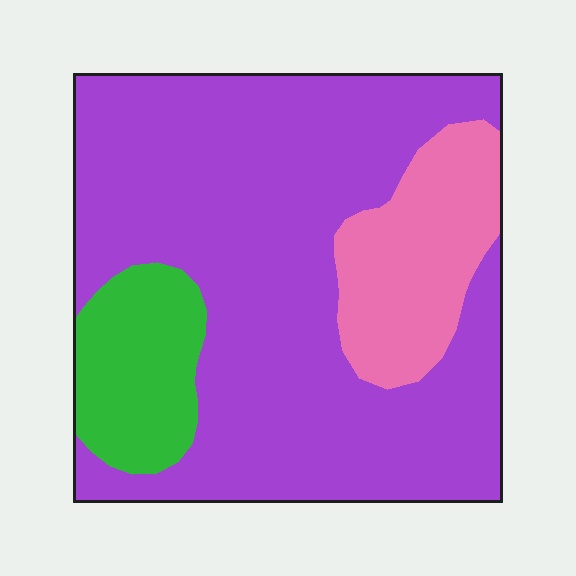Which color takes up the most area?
Purple, at roughly 70%.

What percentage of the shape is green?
Green covers 13% of the shape.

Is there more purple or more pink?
Purple.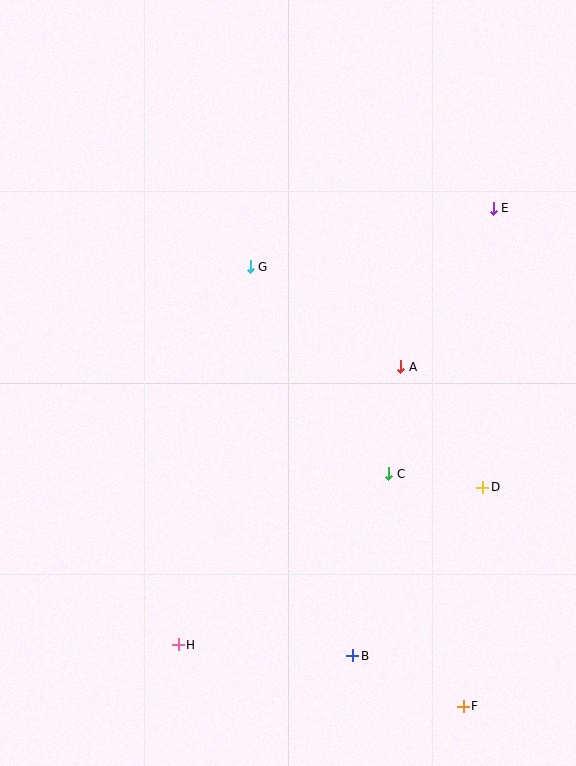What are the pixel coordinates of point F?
Point F is at (463, 706).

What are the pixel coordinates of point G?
Point G is at (250, 267).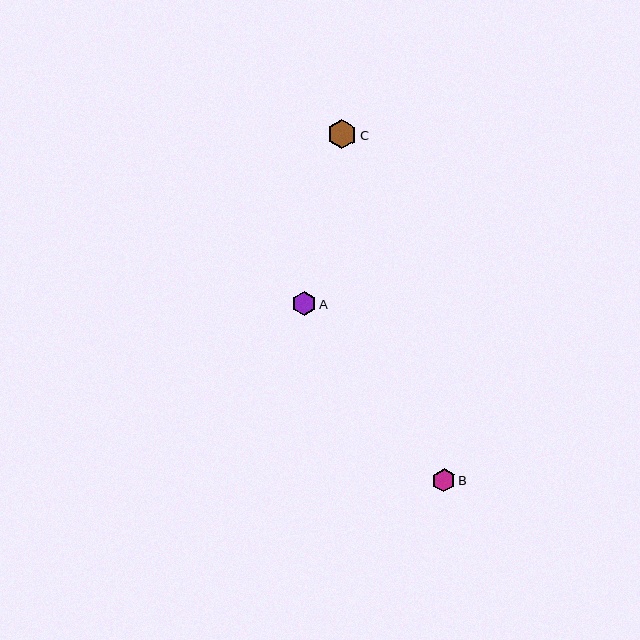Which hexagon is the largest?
Hexagon C is the largest with a size of approximately 30 pixels.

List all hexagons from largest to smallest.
From largest to smallest: C, A, B.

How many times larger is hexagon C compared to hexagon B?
Hexagon C is approximately 1.3 times the size of hexagon B.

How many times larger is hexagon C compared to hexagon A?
Hexagon C is approximately 1.2 times the size of hexagon A.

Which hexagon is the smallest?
Hexagon B is the smallest with a size of approximately 23 pixels.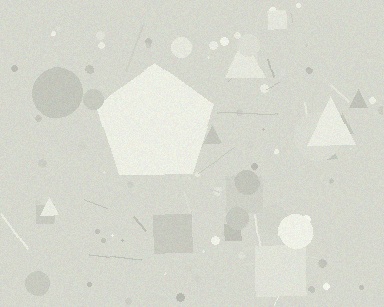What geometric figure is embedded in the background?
A pentagon is embedded in the background.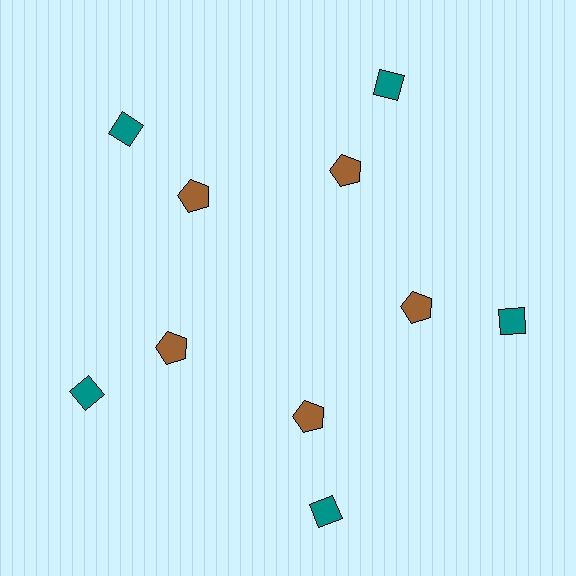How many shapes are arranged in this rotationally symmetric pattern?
There are 10 shapes, arranged in 5 groups of 2.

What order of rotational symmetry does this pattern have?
This pattern has 5-fold rotational symmetry.